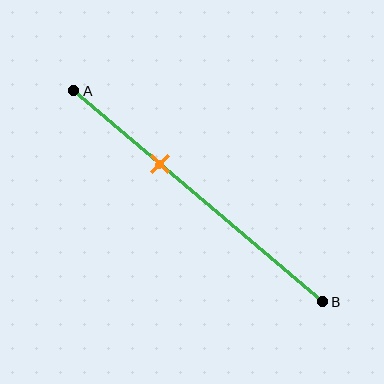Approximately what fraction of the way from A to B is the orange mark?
The orange mark is approximately 35% of the way from A to B.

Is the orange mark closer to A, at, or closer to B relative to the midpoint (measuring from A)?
The orange mark is closer to point A than the midpoint of segment AB.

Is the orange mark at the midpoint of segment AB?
No, the mark is at about 35% from A, not at the 50% midpoint.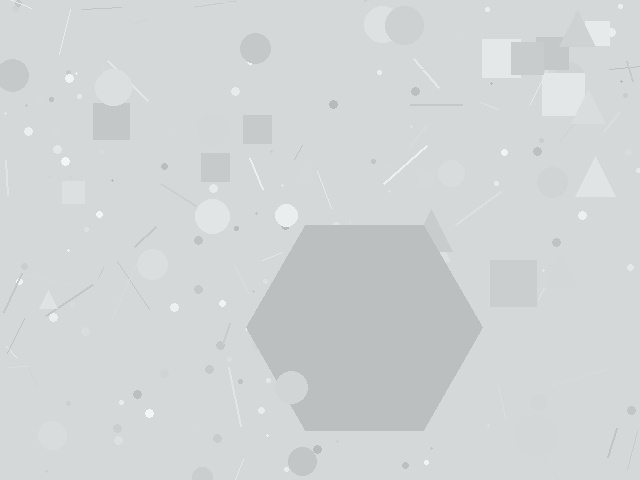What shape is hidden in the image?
A hexagon is hidden in the image.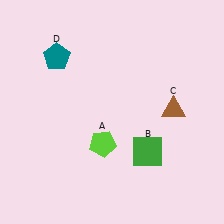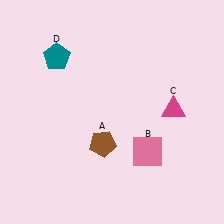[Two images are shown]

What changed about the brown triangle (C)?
In Image 1, C is brown. In Image 2, it changed to magenta.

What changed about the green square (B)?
In Image 1, B is green. In Image 2, it changed to pink.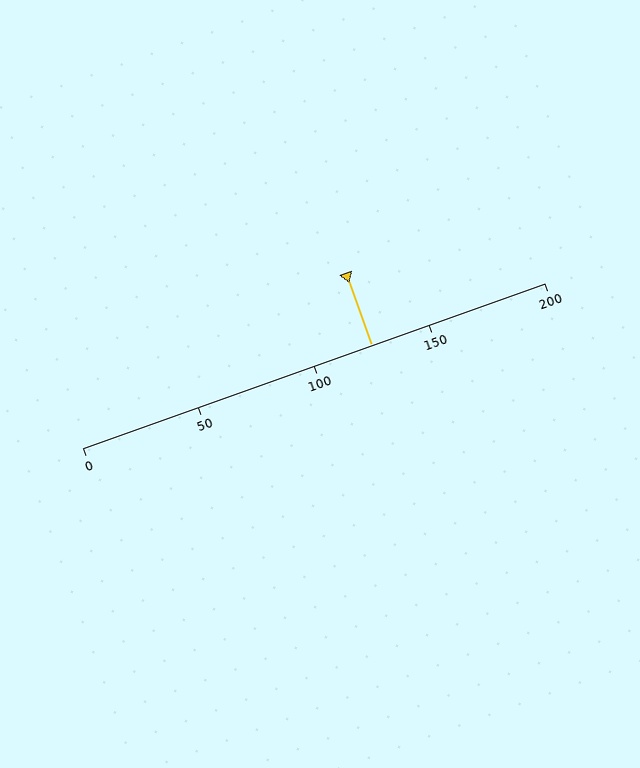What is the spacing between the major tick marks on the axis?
The major ticks are spaced 50 apart.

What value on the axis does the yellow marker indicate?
The marker indicates approximately 125.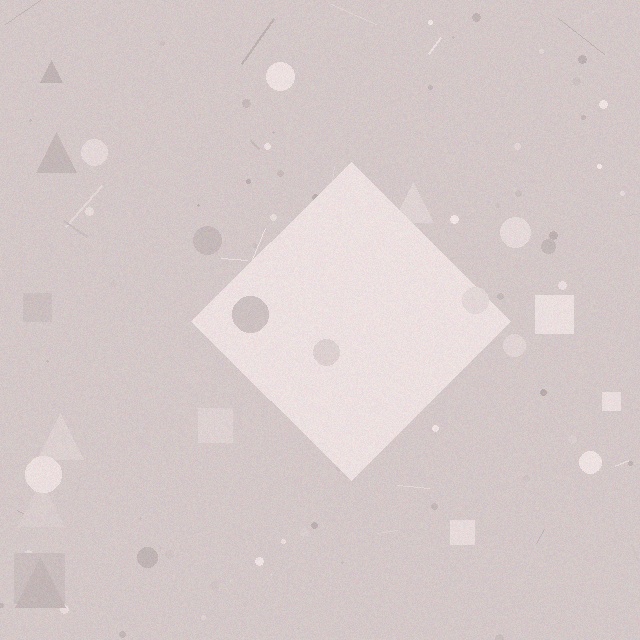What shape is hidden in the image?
A diamond is hidden in the image.